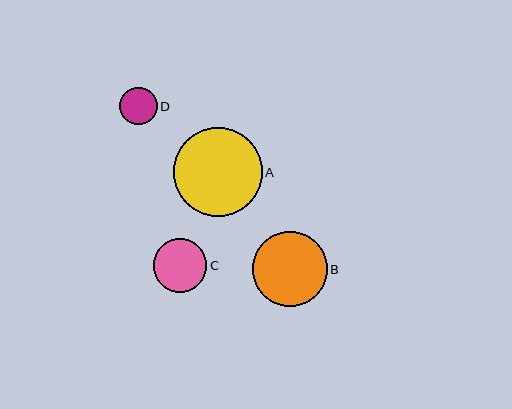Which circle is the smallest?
Circle D is the smallest with a size of approximately 37 pixels.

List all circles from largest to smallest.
From largest to smallest: A, B, C, D.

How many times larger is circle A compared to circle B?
Circle A is approximately 1.2 times the size of circle B.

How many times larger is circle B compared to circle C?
Circle B is approximately 1.4 times the size of circle C.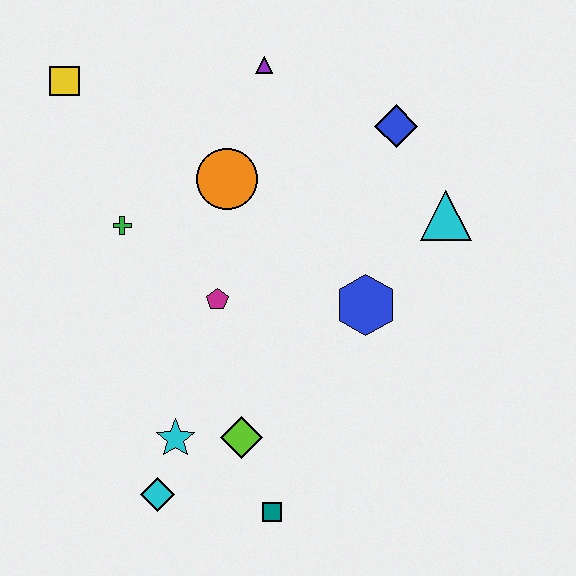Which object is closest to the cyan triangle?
The blue diamond is closest to the cyan triangle.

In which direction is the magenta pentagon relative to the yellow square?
The magenta pentagon is below the yellow square.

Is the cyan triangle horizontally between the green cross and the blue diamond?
No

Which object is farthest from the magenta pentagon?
The yellow square is farthest from the magenta pentagon.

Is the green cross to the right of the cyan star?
No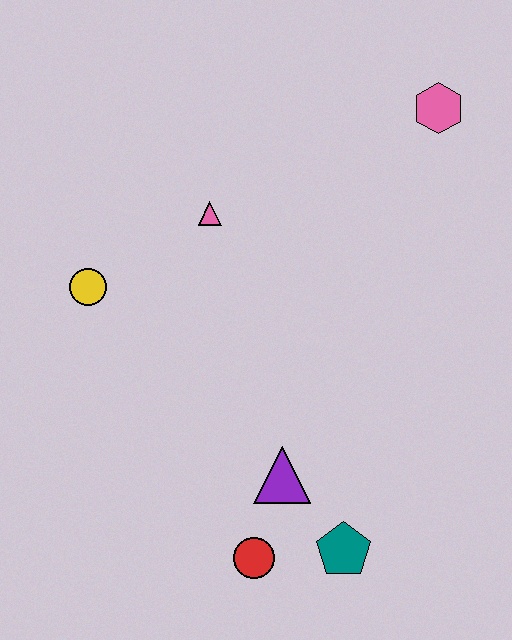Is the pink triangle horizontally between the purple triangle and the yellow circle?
Yes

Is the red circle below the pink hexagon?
Yes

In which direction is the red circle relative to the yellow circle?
The red circle is below the yellow circle.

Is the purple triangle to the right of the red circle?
Yes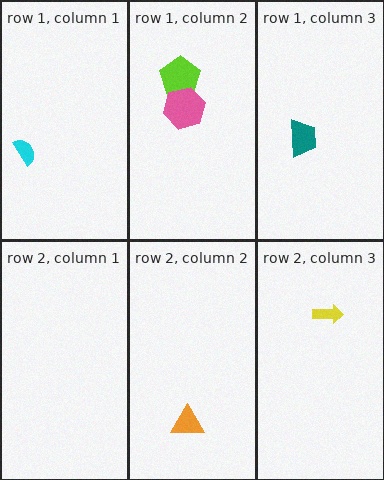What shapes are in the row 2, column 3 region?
The yellow arrow.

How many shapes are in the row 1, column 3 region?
1.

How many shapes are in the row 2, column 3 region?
1.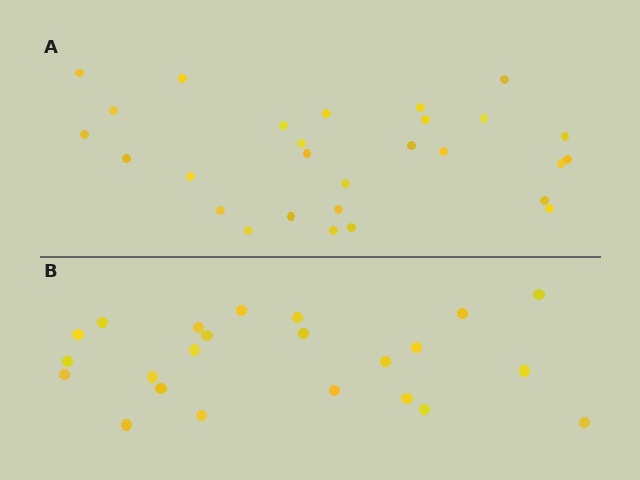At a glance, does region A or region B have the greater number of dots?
Region A (the top region) has more dots.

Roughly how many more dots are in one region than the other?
Region A has about 5 more dots than region B.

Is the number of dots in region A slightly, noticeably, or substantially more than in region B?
Region A has only slightly more — the two regions are fairly close. The ratio is roughly 1.2 to 1.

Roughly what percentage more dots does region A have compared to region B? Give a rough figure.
About 20% more.